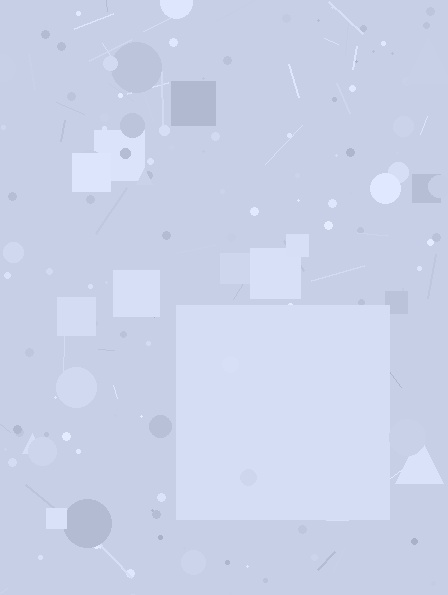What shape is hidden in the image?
A square is hidden in the image.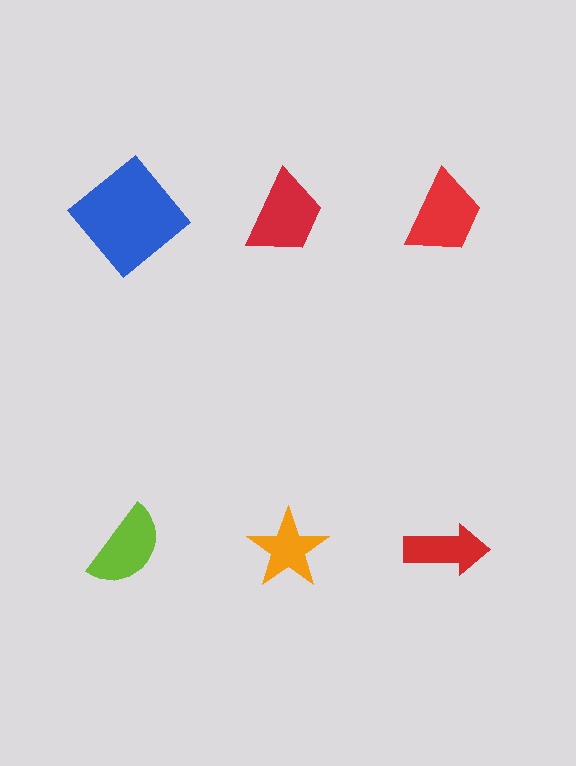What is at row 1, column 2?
A red trapezoid.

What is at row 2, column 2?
An orange star.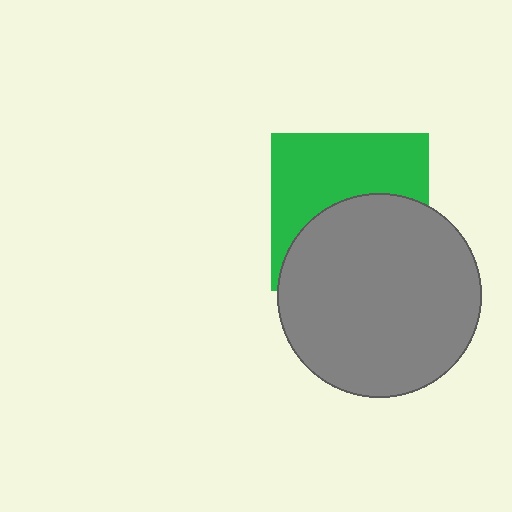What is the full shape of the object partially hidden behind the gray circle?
The partially hidden object is a green square.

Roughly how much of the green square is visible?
About half of it is visible (roughly 50%).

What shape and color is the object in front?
The object in front is a gray circle.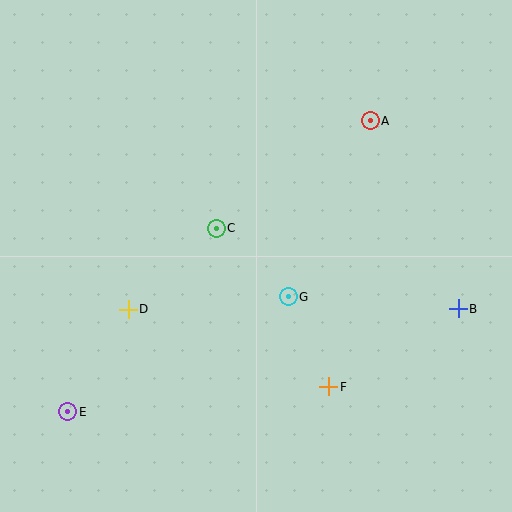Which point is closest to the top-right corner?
Point A is closest to the top-right corner.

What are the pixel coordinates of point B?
Point B is at (458, 309).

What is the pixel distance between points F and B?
The distance between F and B is 151 pixels.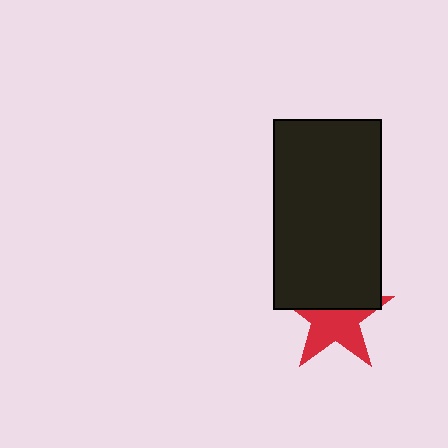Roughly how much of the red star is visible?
About half of it is visible (roughly 58%).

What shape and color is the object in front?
The object in front is a black rectangle.